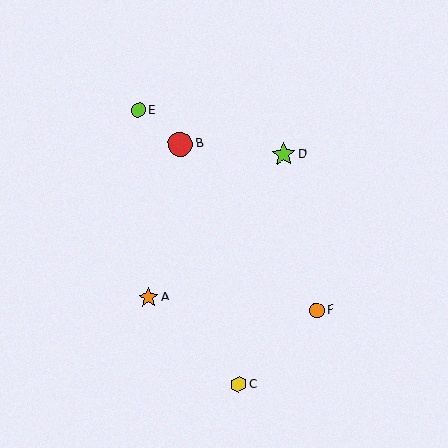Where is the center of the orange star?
The center of the orange star is at (148, 298).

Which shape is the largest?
The red circle (labeled B) is the largest.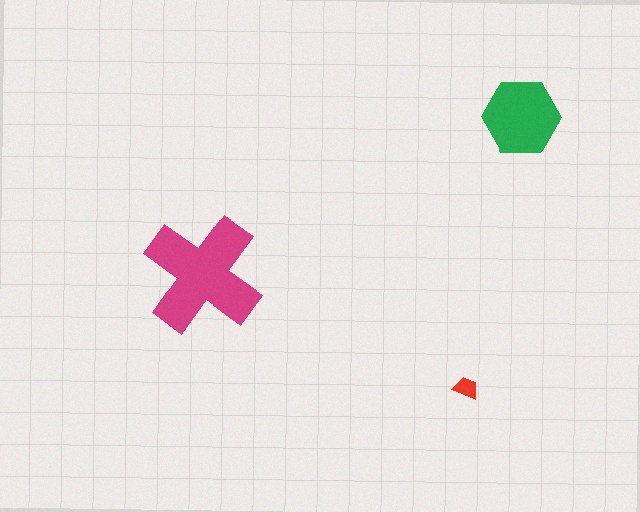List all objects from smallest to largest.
The red trapezoid, the green hexagon, the magenta cross.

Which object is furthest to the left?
The magenta cross is leftmost.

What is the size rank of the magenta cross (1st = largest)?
1st.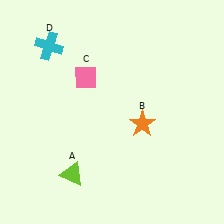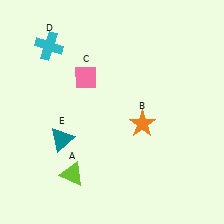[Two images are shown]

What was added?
A teal triangle (E) was added in Image 2.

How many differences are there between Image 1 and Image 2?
There is 1 difference between the two images.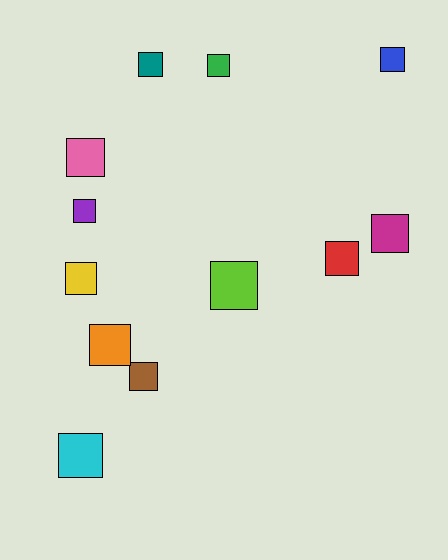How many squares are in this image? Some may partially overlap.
There are 12 squares.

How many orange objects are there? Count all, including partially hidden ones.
There is 1 orange object.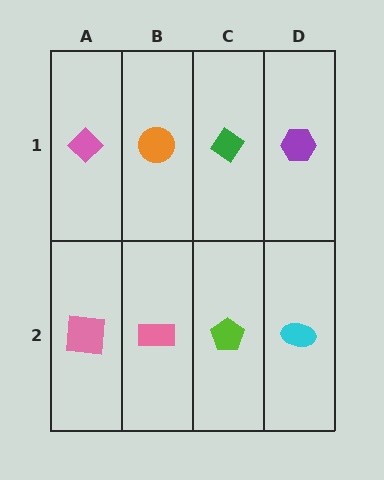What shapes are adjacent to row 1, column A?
A pink square (row 2, column A), an orange circle (row 1, column B).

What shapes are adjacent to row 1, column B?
A pink rectangle (row 2, column B), a pink diamond (row 1, column A), a green diamond (row 1, column C).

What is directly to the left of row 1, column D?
A green diamond.